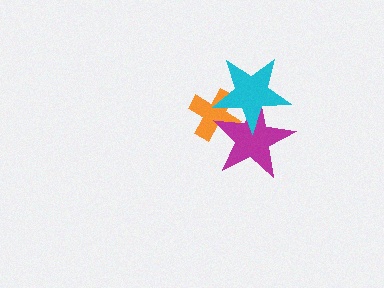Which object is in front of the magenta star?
The cyan star is in front of the magenta star.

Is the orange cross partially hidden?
Yes, it is partially covered by another shape.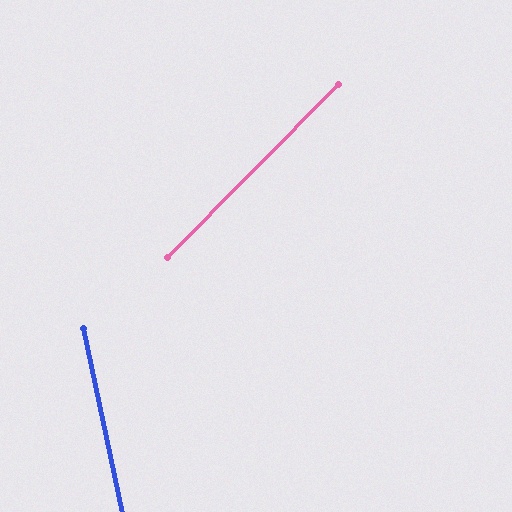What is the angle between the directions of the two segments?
Approximately 57 degrees.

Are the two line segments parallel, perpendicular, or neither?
Neither parallel nor perpendicular — they differ by about 57°.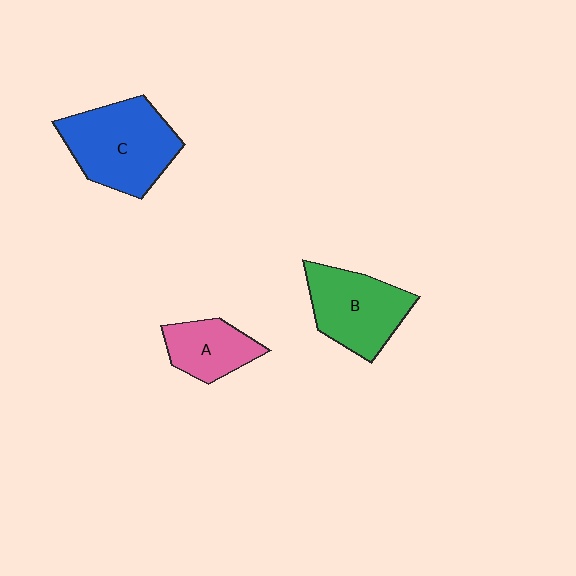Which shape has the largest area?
Shape C (blue).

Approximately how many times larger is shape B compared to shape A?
Approximately 1.5 times.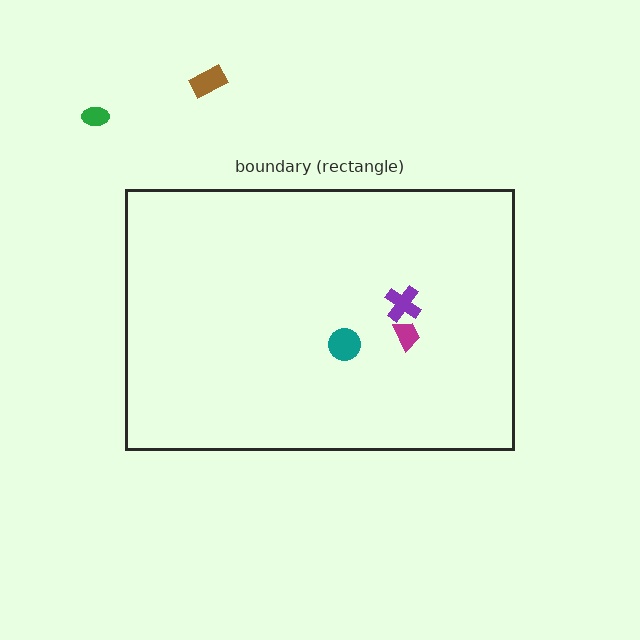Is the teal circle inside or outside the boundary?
Inside.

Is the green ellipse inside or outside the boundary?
Outside.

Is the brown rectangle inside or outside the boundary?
Outside.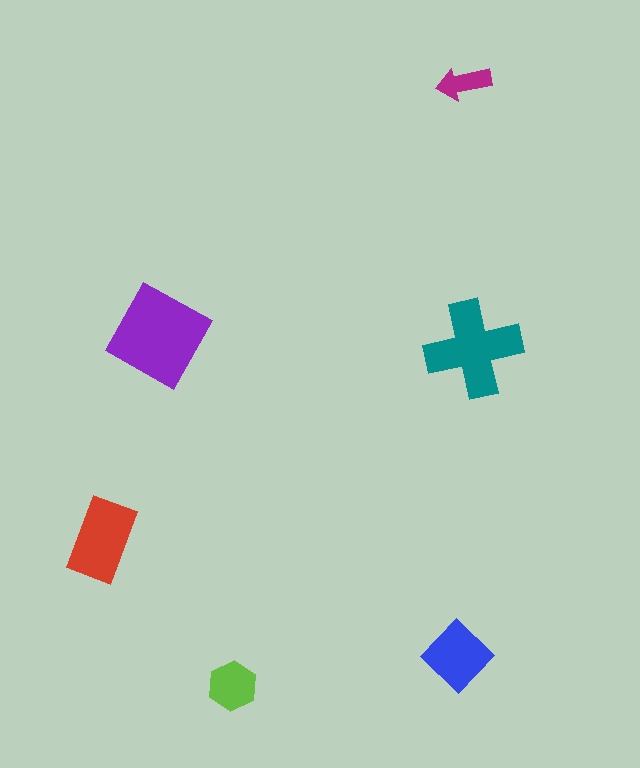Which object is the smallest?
The magenta arrow.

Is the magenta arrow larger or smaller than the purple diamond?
Smaller.